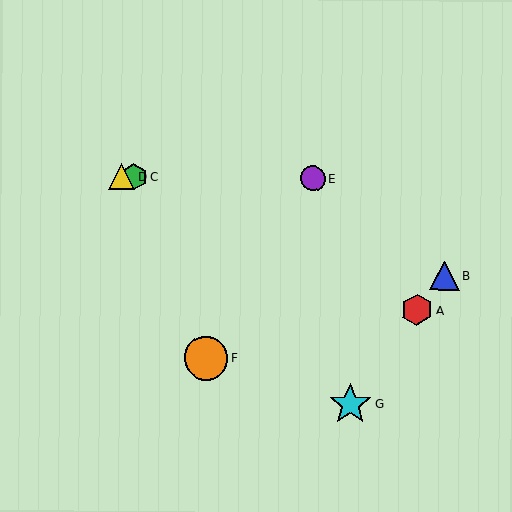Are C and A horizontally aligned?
No, C is at y≈177 and A is at y≈310.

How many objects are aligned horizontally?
3 objects (C, D, E) are aligned horizontally.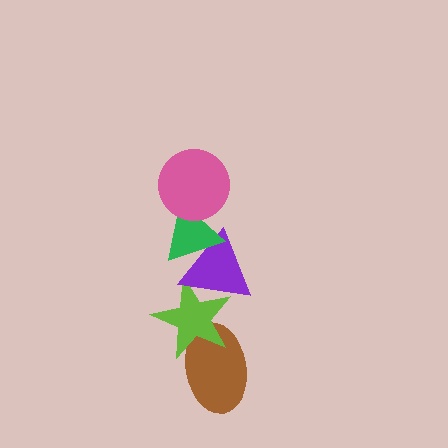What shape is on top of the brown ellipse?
The lime star is on top of the brown ellipse.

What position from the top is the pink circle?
The pink circle is 1st from the top.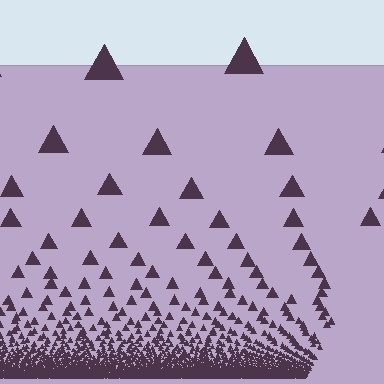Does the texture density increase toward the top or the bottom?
Density increases toward the bottom.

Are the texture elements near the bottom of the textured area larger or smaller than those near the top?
Smaller. The gradient is inverted — elements near the bottom are smaller and denser.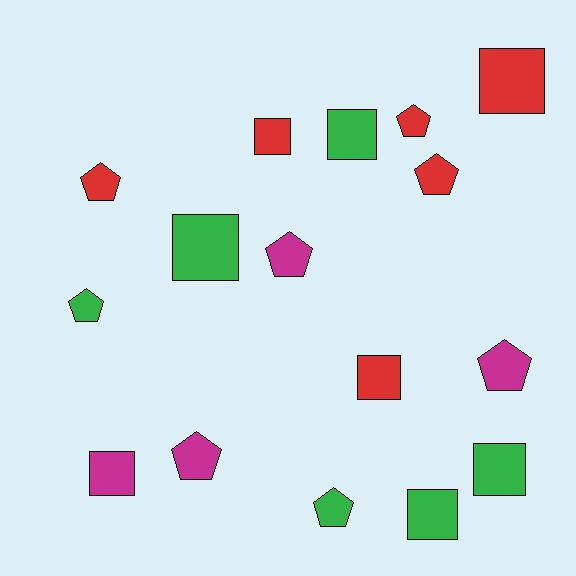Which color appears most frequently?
Red, with 6 objects.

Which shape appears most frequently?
Square, with 8 objects.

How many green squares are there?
There are 4 green squares.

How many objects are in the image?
There are 16 objects.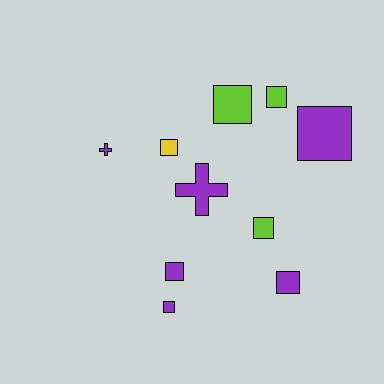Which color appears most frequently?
Purple, with 6 objects.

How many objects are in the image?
There are 10 objects.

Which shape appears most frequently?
Square, with 8 objects.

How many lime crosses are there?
There are no lime crosses.